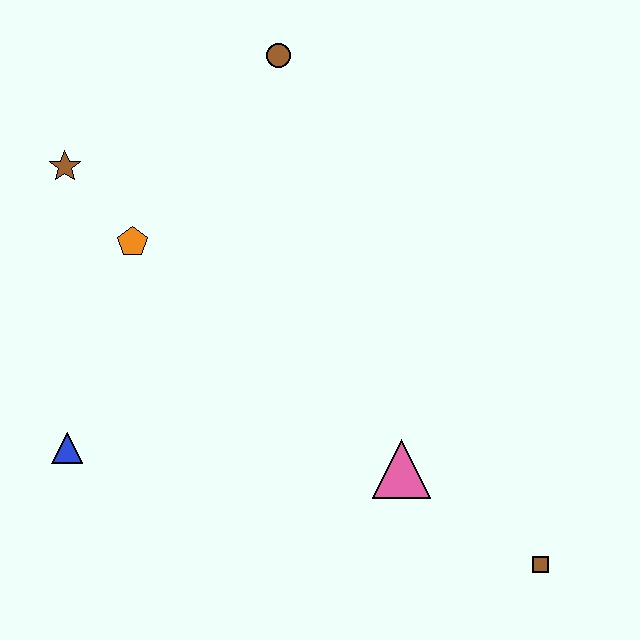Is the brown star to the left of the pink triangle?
Yes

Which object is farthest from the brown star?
The brown square is farthest from the brown star.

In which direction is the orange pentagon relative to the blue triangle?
The orange pentagon is above the blue triangle.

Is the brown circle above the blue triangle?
Yes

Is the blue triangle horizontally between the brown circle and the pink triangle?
No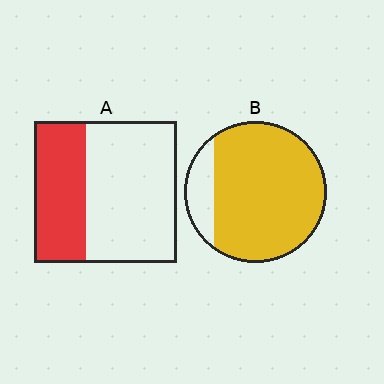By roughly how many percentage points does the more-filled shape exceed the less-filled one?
By roughly 50 percentage points (B over A).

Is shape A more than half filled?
No.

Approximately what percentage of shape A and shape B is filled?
A is approximately 35% and B is approximately 85%.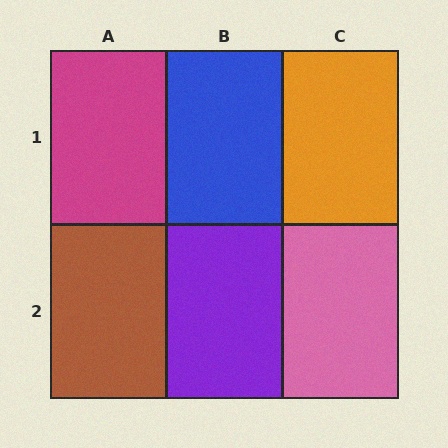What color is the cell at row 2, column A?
Brown.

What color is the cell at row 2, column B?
Purple.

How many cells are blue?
1 cell is blue.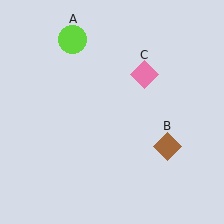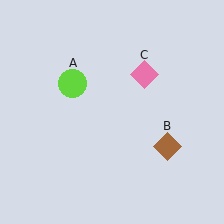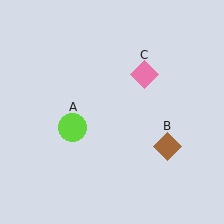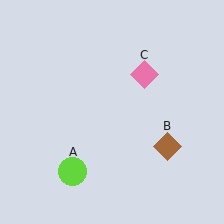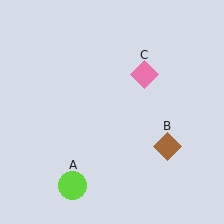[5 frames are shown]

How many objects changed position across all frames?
1 object changed position: lime circle (object A).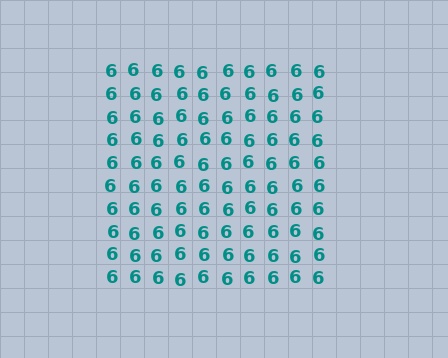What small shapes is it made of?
It is made of small digit 6's.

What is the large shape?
The large shape is a square.